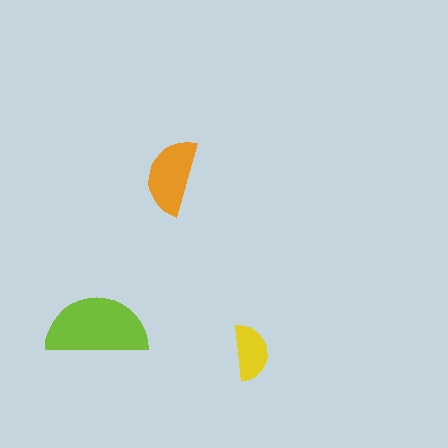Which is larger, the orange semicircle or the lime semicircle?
The lime one.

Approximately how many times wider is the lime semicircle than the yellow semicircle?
About 2 times wider.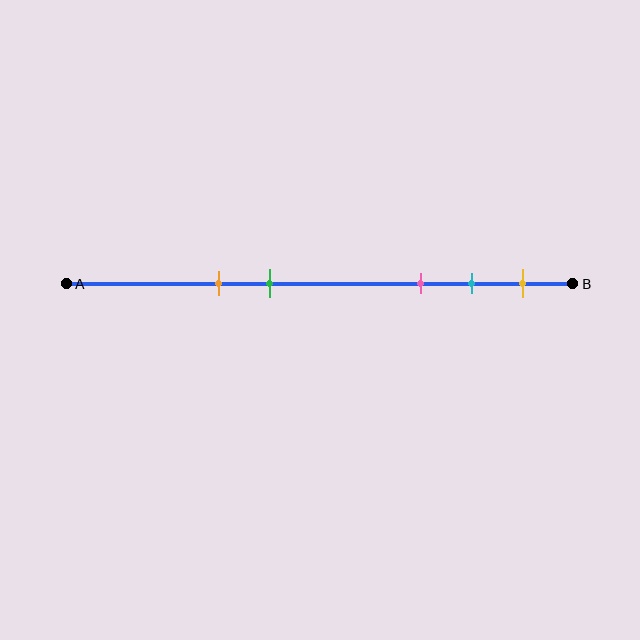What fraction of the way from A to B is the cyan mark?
The cyan mark is approximately 80% (0.8) of the way from A to B.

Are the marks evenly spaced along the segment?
No, the marks are not evenly spaced.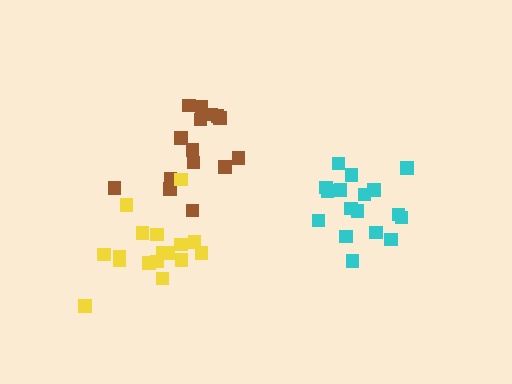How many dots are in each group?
Group 1: 15 dots, Group 2: 17 dots, Group 3: 17 dots (49 total).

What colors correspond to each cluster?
The clusters are colored: brown, cyan, yellow.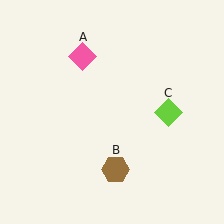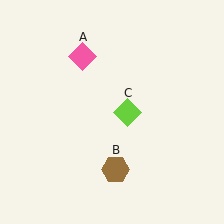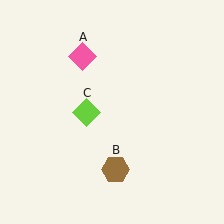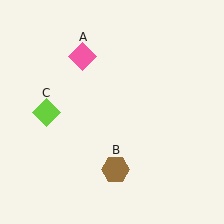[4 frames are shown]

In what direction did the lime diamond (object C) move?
The lime diamond (object C) moved left.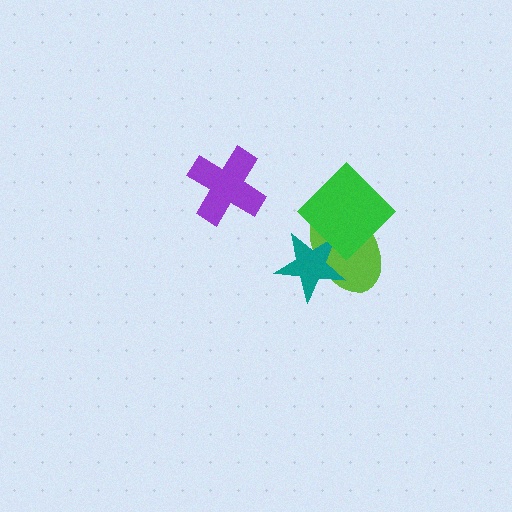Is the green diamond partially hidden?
No, no other shape covers it.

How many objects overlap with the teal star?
2 objects overlap with the teal star.